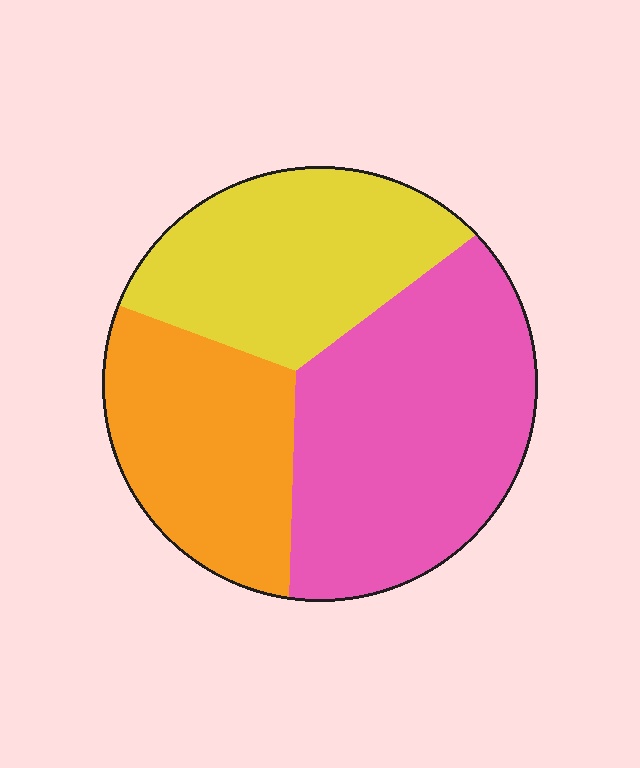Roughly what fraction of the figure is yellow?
Yellow takes up about one third (1/3) of the figure.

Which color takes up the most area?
Pink, at roughly 45%.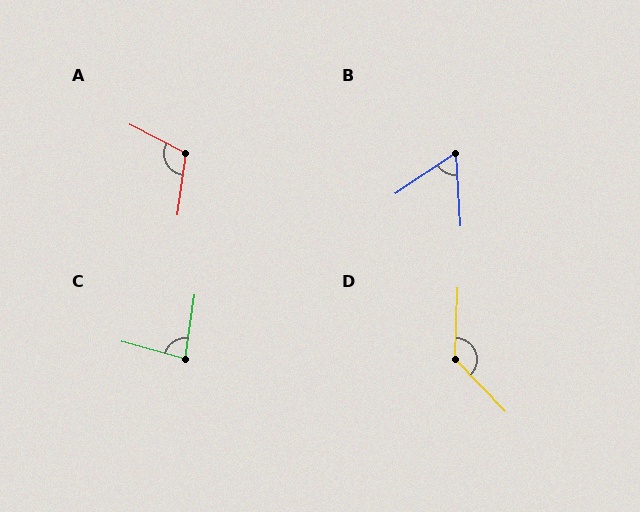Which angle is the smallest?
B, at approximately 60 degrees.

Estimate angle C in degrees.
Approximately 83 degrees.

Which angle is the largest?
D, at approximately 134 degrees.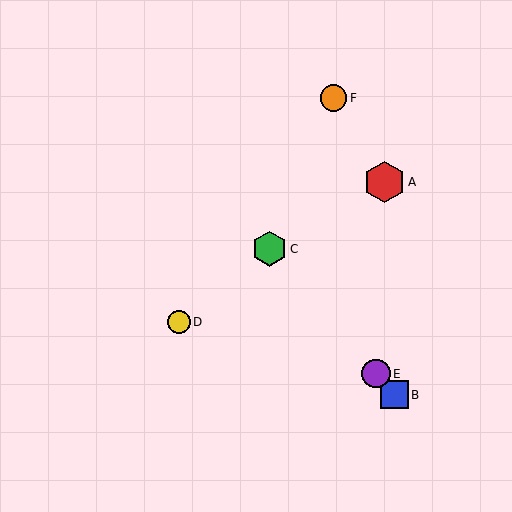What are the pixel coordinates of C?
Object C is at (269, 249).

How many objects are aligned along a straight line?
3 objects (B, C, E) are aligned along a straight line.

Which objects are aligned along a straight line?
Objects B, C, E are aligned along a straight line.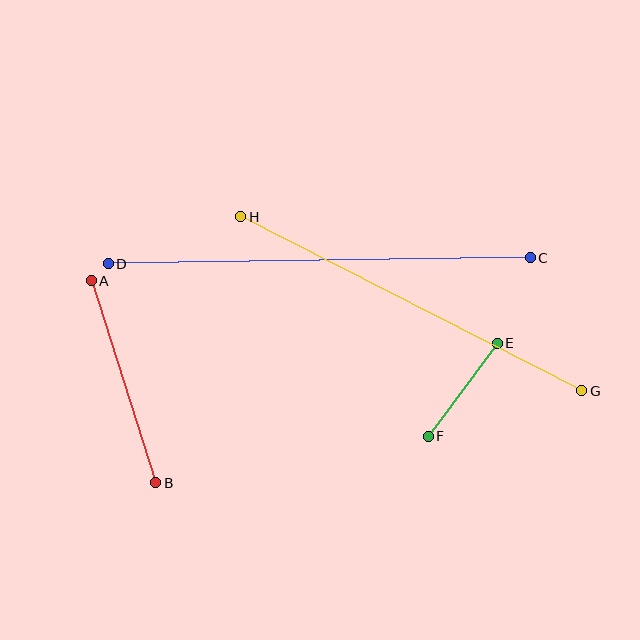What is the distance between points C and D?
The distance is approximately 422 pixels.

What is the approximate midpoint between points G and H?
The midpoint is at approximately (411, 304) pixels.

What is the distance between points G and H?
The distance is approximately 383 pixels.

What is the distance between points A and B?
The distance is approximately 212 pixels.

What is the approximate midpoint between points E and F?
The midpoint is at approximately (463, 390) pixels.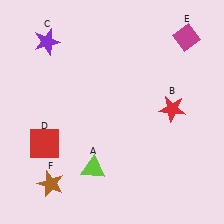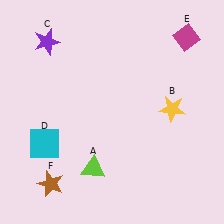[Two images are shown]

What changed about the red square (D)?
In Image 1, D is red. In Image 2, it changed to cyan.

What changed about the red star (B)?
In Image 1, B is red. In Image 2, it changed to yellow.